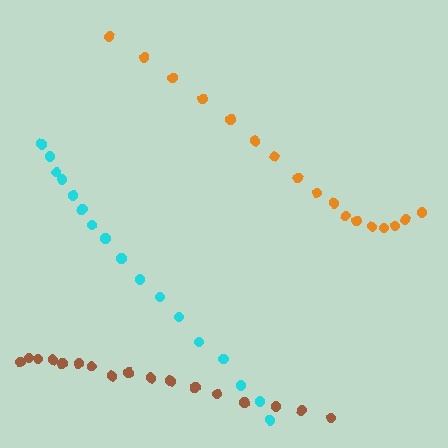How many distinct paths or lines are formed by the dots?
There are 3 distinct paths.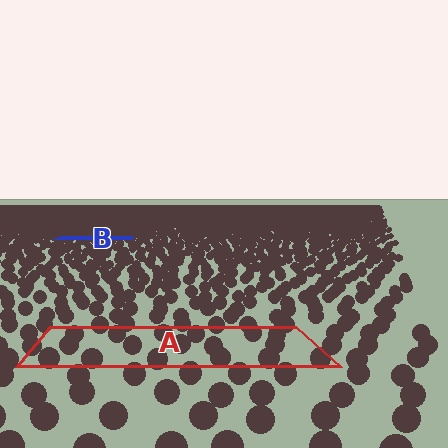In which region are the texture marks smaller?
The texture marks are smaller in region B, because it is farther away.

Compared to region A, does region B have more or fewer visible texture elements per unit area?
Region B has more texture elements per unit area — they are packed more densely because it is farther away.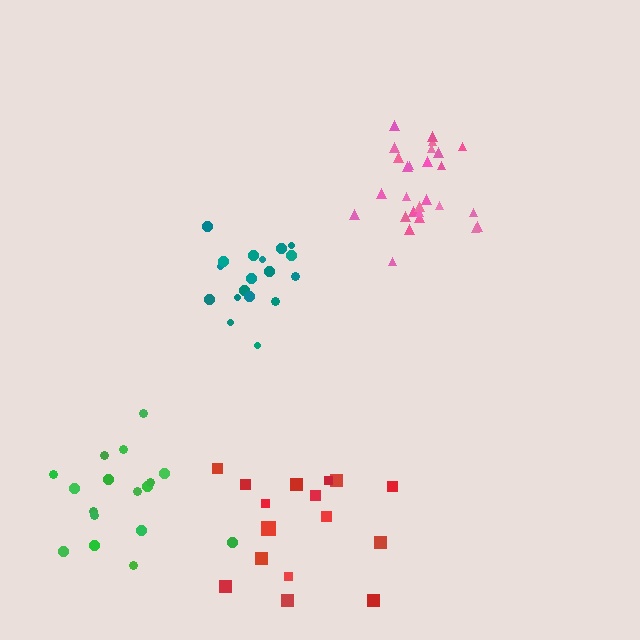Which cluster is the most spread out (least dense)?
Red.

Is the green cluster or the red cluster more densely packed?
Green.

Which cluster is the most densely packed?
Pink.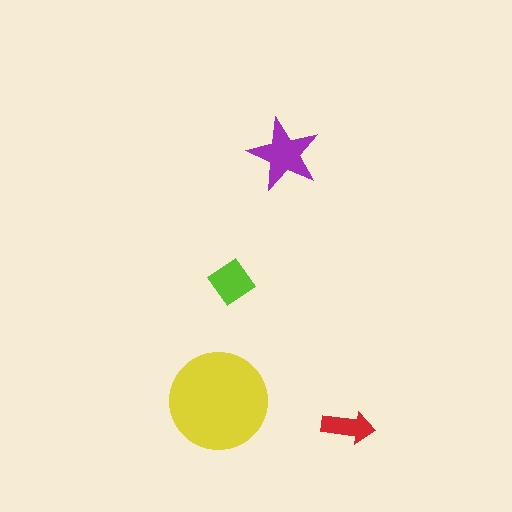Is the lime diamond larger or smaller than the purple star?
Smaller.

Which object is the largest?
The yellow circle.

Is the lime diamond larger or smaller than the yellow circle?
Smaller.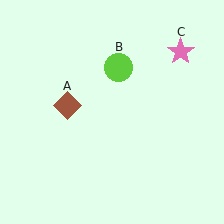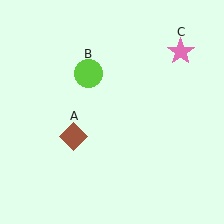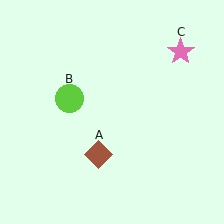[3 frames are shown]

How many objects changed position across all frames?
2 objects changed position: brown diamond (object A), lime circle (object B).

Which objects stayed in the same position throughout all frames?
Pink star (object C) remained stationary.